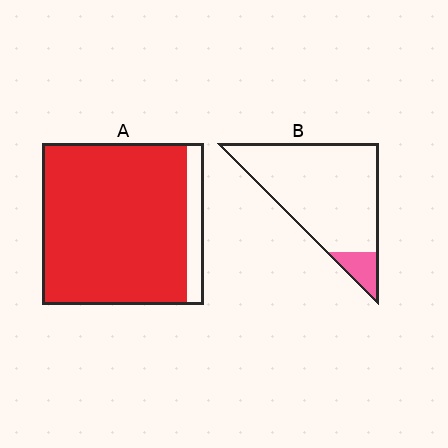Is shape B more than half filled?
No.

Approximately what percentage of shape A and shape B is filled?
A is approximately 90% and B is approximately 10%.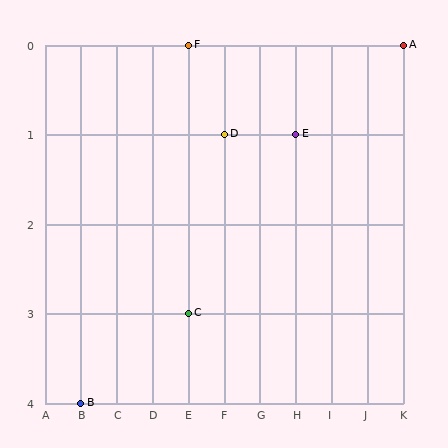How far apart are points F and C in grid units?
Points F and C are 3 rows apart.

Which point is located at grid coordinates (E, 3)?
Point C is at (E, 3).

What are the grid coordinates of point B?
Point B is at grid coordinates (B, 4).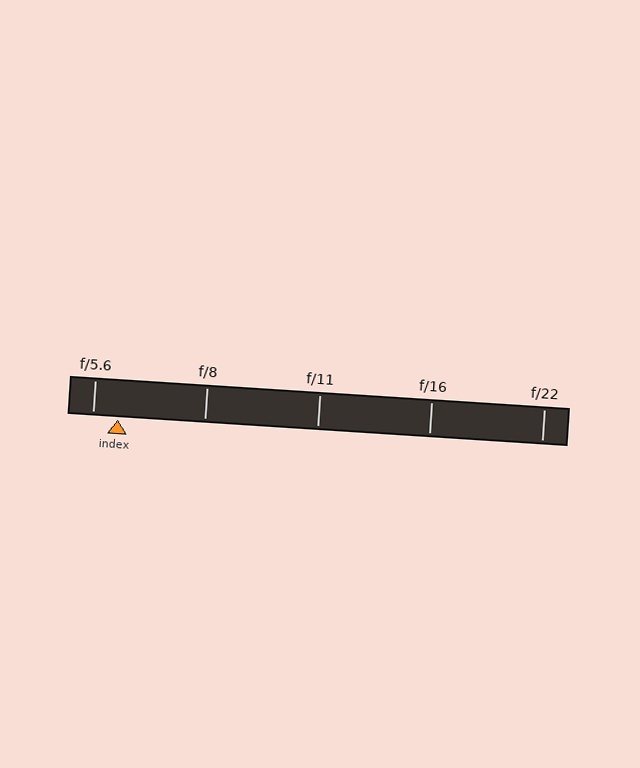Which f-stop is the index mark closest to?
The index mark is closest to f/5.6.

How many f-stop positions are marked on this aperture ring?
There are 5 f-stop positions marked.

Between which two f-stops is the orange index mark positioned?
The index mark is between f/5.6 and f/8.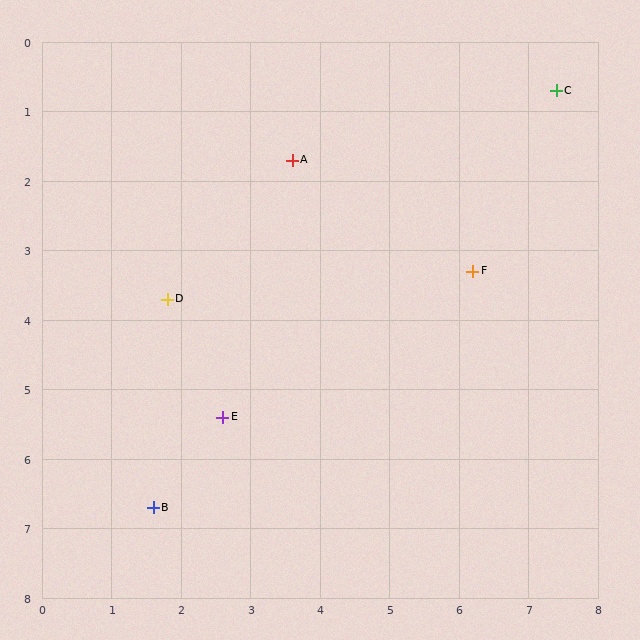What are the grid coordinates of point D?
Point D is at approximately (1.8, 3.7).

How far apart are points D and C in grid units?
Points D and C are about 6.4 grid units apart.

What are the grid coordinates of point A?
Point A is at approximately (3.6, 1.7).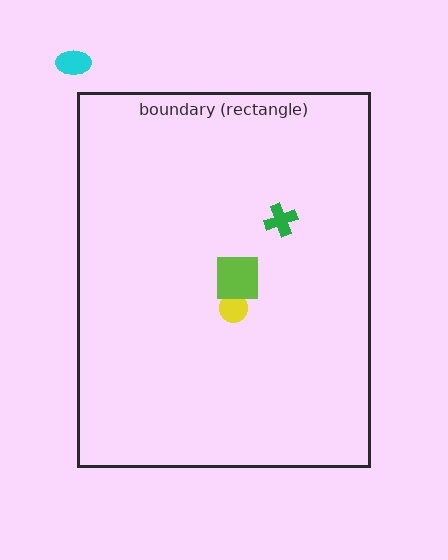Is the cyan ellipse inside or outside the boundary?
Outside.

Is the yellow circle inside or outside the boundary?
Inside.